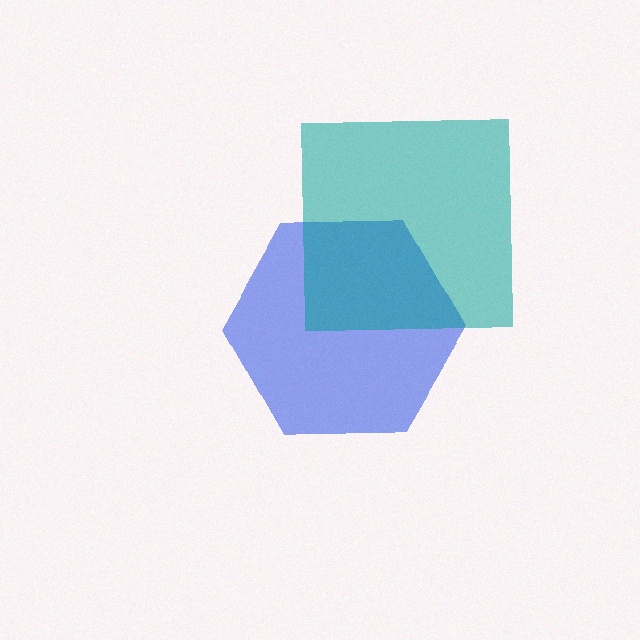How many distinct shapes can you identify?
There are 2 distinct shapes: a blue hexagon, a teal square.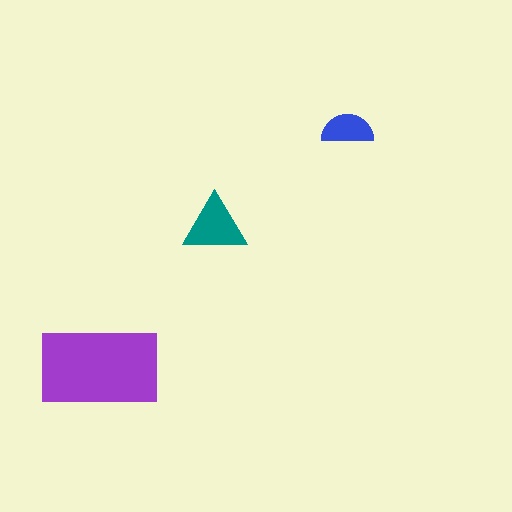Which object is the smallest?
The blue semicircle.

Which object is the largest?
The purple rectangle.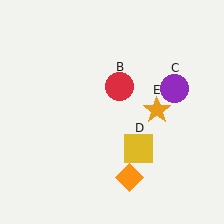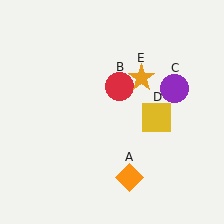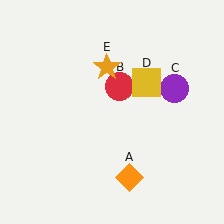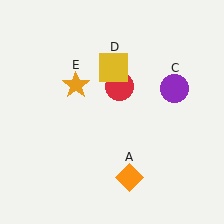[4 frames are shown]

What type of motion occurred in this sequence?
The yellow square (object D), orange star (object E) rotated counterclockwise around the center of the scene.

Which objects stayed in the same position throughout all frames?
Orange diamond (object A) and red circle (object B) and purple circle (object C) remained stationary.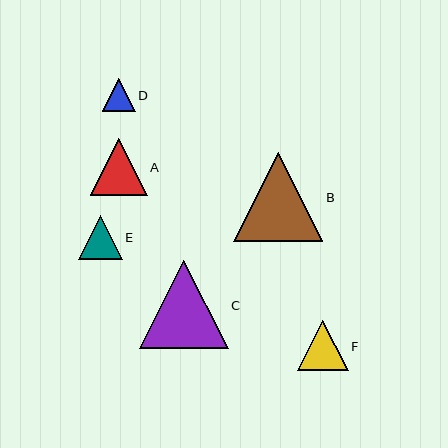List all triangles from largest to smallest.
From largest to smallest: B, C, A, F, E, D.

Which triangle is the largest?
Triangle B is the largest with a size of approximately 89 pixels.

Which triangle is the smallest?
Triangle D is the smallest with a size of approximately 33 pixels.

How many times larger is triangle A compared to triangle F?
Triangle A is approximately 1.1 times the size of triangle F.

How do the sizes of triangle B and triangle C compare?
Triangle B and triangle C are approximately the same size.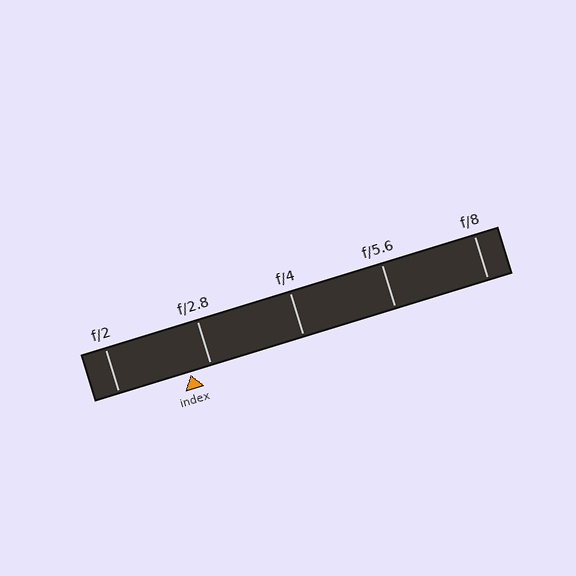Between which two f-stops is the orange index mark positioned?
The index mark is between f/2 and f/2.8.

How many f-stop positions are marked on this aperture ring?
There are 5 f-stop positions marked.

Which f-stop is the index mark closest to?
The index mark is closest to f/2.8.